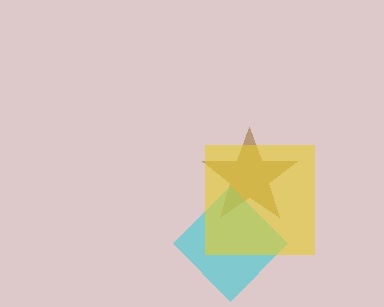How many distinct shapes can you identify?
There are 3 distinct shapes: a brown star, a cyan diamond, a yellow square.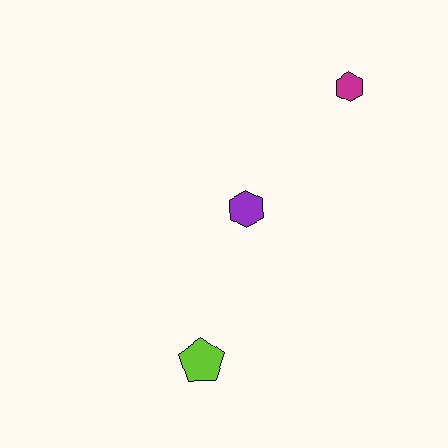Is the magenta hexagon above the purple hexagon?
Yes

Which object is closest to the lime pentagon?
The purple hexagon is closest to the lime pentagon.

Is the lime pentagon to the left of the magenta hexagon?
Yes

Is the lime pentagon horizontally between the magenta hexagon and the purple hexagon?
No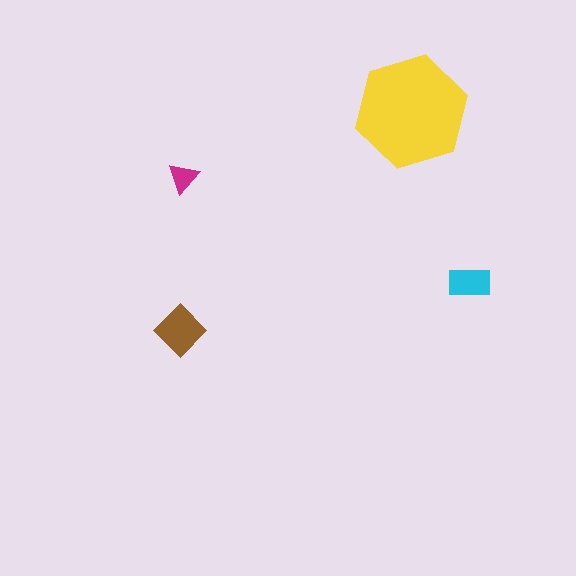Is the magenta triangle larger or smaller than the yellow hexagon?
Smaller.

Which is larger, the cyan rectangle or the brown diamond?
The brown diamond.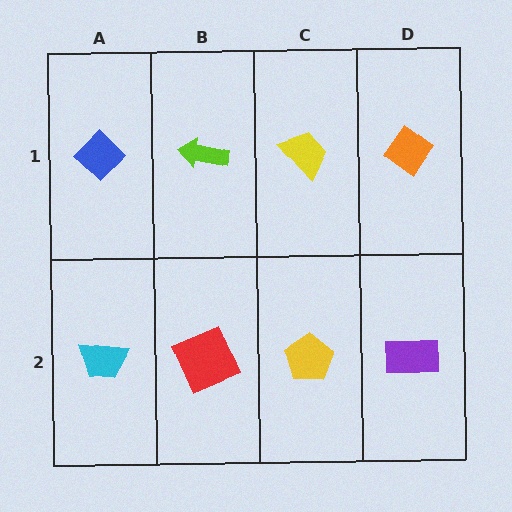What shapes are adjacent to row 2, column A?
A blue diamond (row 1, column A), a red square (row 2, column B).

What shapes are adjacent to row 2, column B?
A lime arrow (row 1, column B), a cyan trapezoid (row 2, column A), a yellow pentagon (row 2, column C).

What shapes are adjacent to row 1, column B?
A red square (row 2, column B), a blue diamond (row 1, column A), a yellow trapezoid (row 1, column C).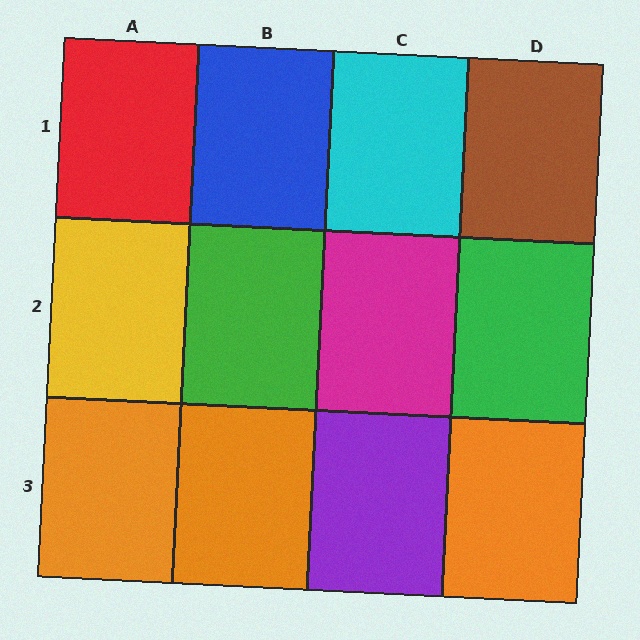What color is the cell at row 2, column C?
Magenta.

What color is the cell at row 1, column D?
Brown.